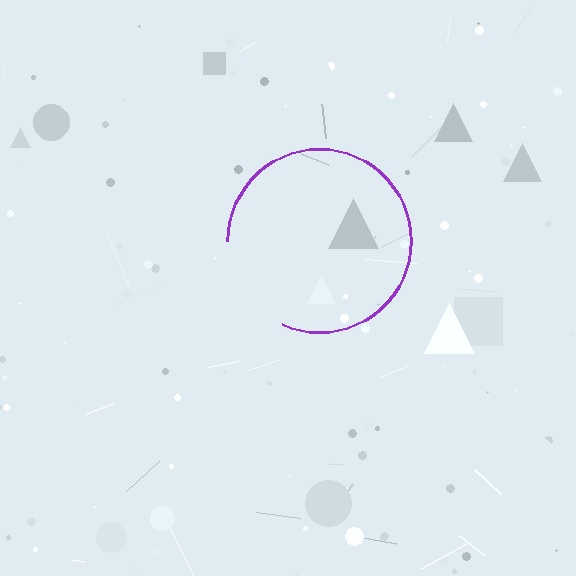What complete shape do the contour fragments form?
The contour fragments form a circle.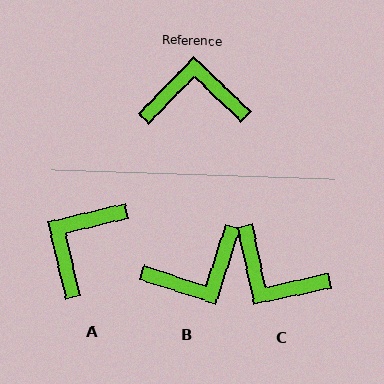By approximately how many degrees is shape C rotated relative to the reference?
Approximately 146 degrees counter-clockwise.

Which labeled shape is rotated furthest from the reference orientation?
B, about 154 degrees away.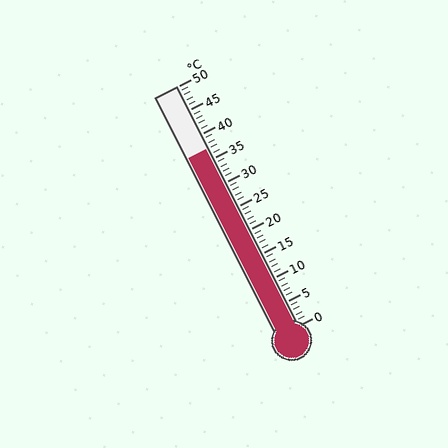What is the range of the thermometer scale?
The thermometer scale ranges from 0°C to 50°C.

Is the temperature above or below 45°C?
The temperature is below 45°C.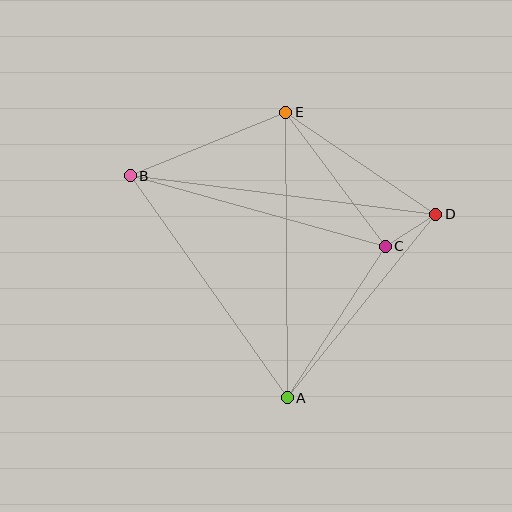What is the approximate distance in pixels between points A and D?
The distance between A and D is approximately 236 pixels.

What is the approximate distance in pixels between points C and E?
The distance between C and E is approximately 167 pixels.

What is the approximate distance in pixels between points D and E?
The distance between D and E is approximately 181 pixels.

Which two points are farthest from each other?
Points B and D are farthest from each other.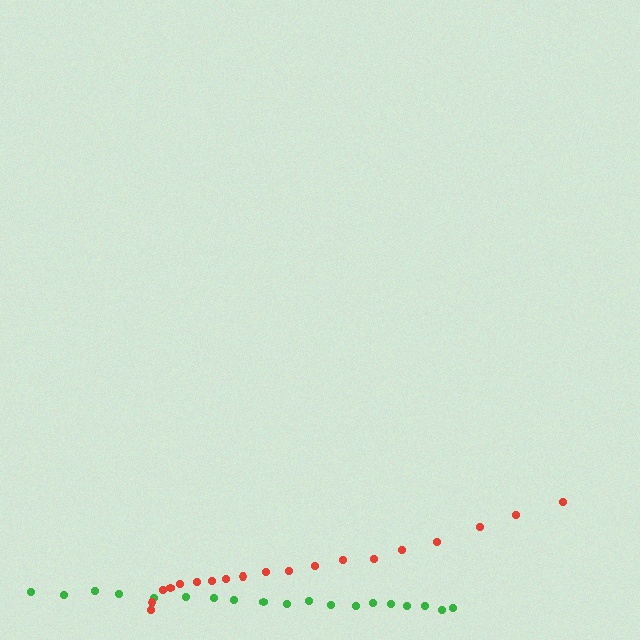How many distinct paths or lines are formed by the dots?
There are 2 distinct paths.